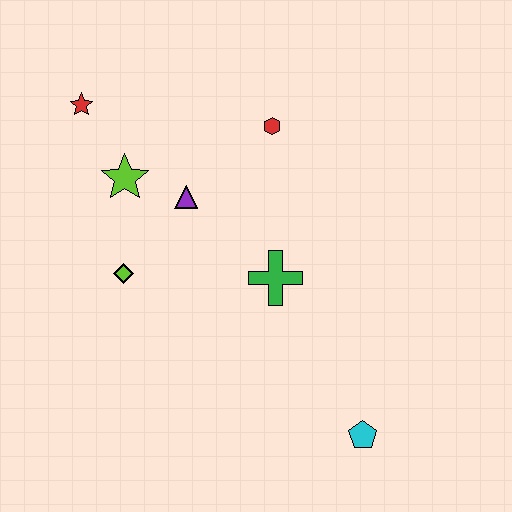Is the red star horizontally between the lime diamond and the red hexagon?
No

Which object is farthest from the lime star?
The cyan pentagon is farthest from the lime star.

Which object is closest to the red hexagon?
The purple triangle is closest to the red hexagon.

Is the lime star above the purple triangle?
Yes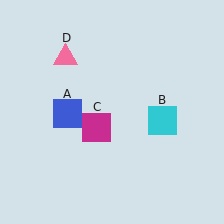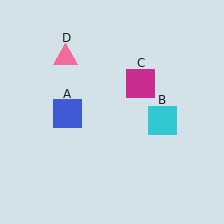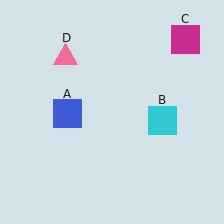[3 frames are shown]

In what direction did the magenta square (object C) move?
The magenta square (object C) moved up and to the right.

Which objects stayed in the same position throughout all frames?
Blue square (object A) and cyan square (object B) and pink triangle (object D) remained stationary.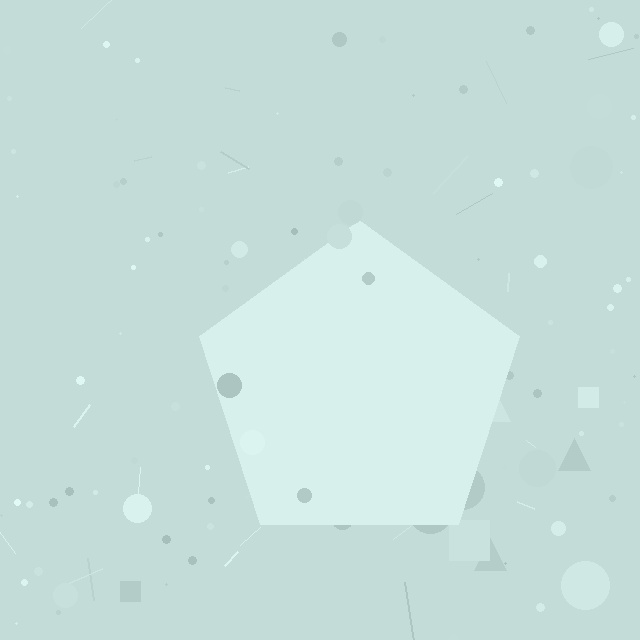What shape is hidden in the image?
A pentagon is hidden in the image.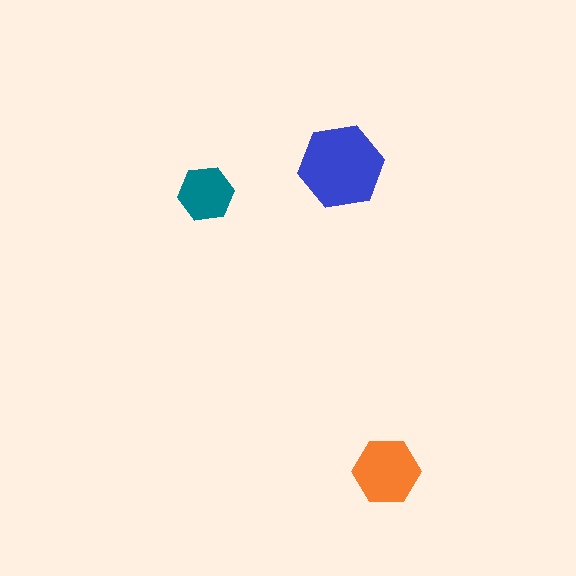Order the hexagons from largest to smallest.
the blue one, the orange one, the teal one.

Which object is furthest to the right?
The orange hexagon is rightmost.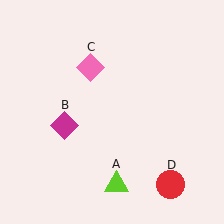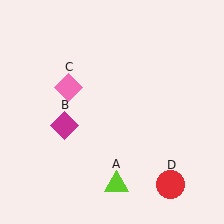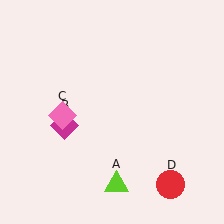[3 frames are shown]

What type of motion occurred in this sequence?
The pink diamond (object C) rotated counterclockwise around the center of the scene.